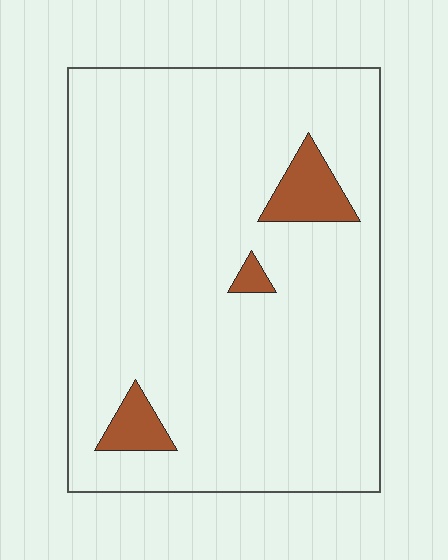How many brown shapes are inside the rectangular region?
3.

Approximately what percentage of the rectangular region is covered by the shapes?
Approximately 5%.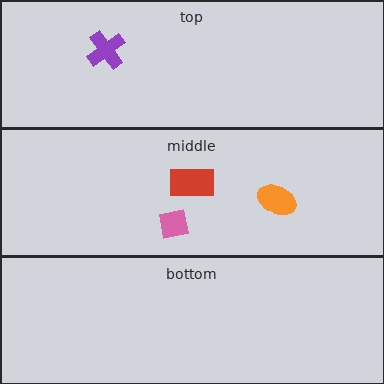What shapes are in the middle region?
The orange ellipse, the red rectangle, the pink square.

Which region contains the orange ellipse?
The middle region.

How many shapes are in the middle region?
3.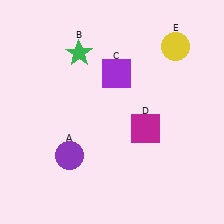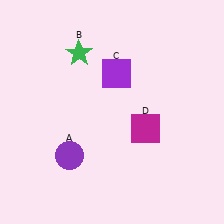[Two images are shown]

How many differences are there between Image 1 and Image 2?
There is 1 difference between the two images.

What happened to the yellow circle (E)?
The yellow circle (E) was removed in Image 2. It was in the top-right area of Image 1.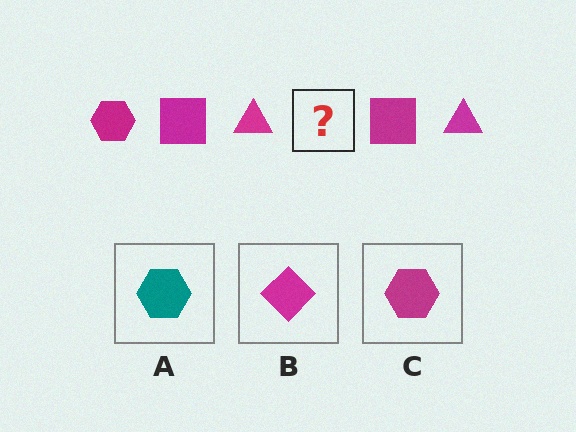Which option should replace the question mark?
Option C.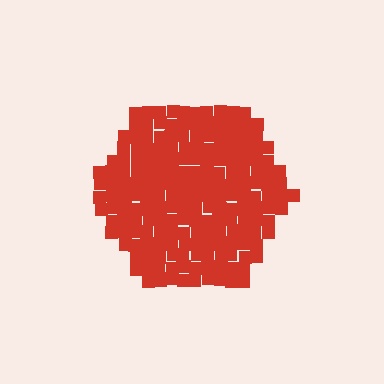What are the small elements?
The small elements are squares.